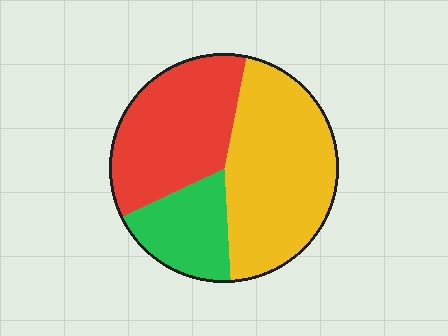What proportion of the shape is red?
Red takes up between a quarter and a half of the shape.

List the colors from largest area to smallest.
From largest to smallest: yellow, red, green.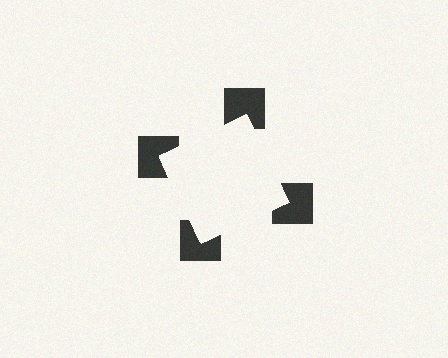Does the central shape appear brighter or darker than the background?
It typically appears slightly brighter than the background, even though no actual brightness change is drawn.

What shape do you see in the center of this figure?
An illusory square — its edges are inferred from the aligned wedge cuts in the notched squares, not physically drawn.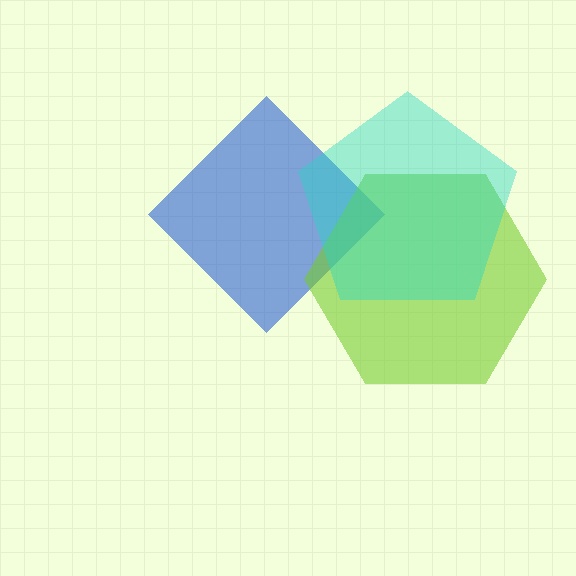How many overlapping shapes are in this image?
There are 3 overlapping shapes in the image.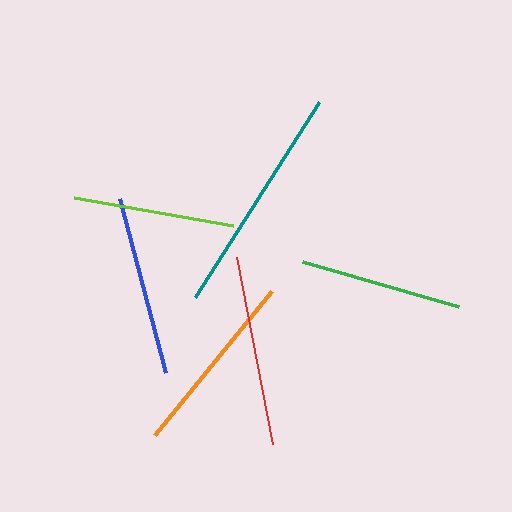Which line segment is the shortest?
The lime line is the shortest at approximately 161 pixels.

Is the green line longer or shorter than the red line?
The red line is longer than the green line.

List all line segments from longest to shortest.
From longest to shortest: teal, red, orange, blue, green, lime.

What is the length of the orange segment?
The orange segment is approximately 186 pixels long.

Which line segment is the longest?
The teal line is the longest at approximately 231 pixels.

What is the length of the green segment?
The green segment is approximately 162 pixels long.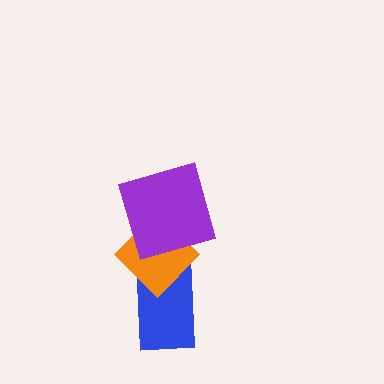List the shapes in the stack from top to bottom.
From top to bottom: the purple square, the orange diamond, the blue rectangle.